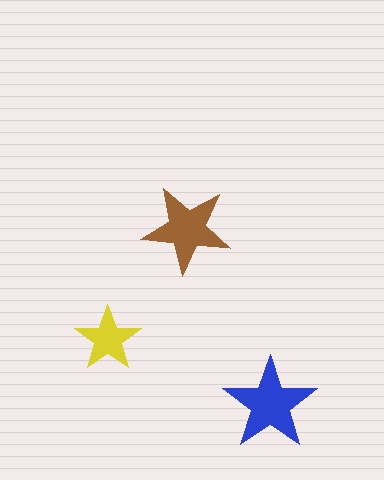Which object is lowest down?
The blue star is bottommost.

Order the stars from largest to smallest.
the blue one, the brown one, the yellow one.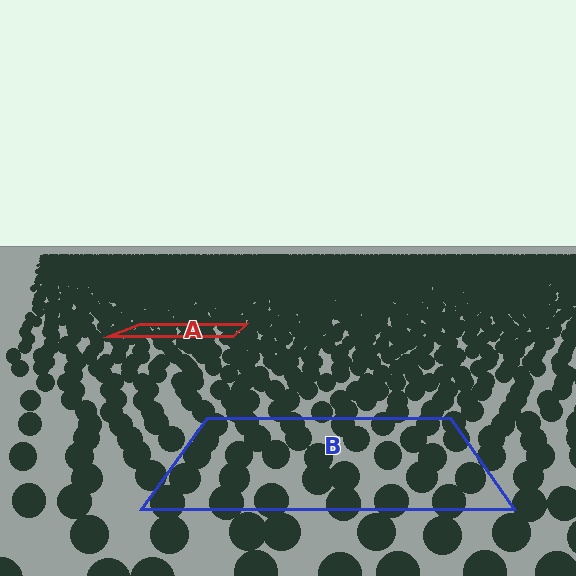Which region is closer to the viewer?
Region B is closer. The texture elements there are larger and more spread out.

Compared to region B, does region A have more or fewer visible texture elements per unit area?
Region A has more texture elements per unit area — they are packed more densely because it is farther away.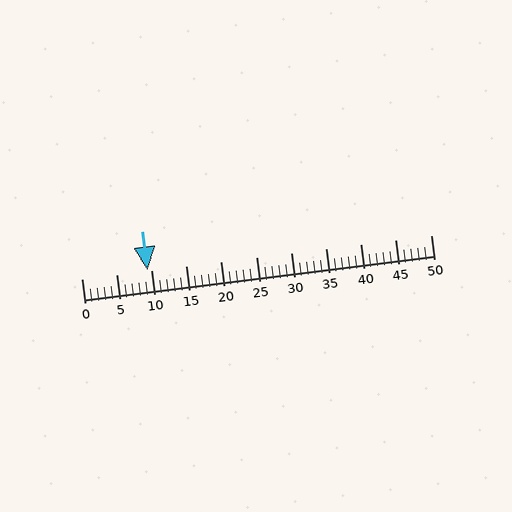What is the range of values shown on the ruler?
The ruler shows values from 0 to 50.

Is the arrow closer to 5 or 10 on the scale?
The arrow is closer to 10.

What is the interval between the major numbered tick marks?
The major tick marks are spaced 5 units apart.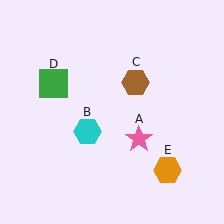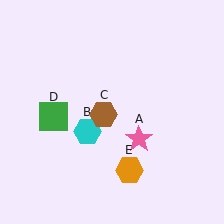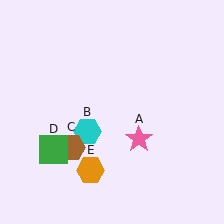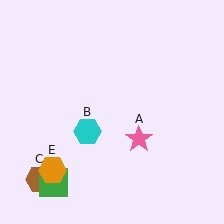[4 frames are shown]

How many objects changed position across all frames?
3 objects changed position: brown hexagon (object C), green square (object D), orange hexagon (object E).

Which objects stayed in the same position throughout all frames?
Pink star (object A) and cyan hexagon (object B) remained stationary.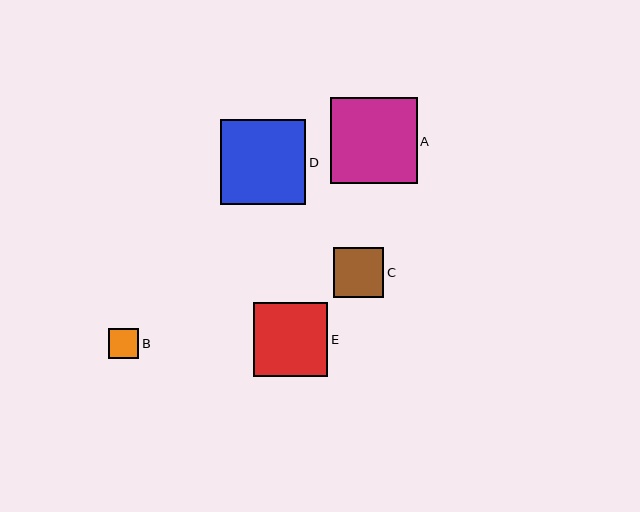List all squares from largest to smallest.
From largest to smallest: A, D, E, C, B.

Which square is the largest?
Square A is the largest with a size of approximately 86 pixels.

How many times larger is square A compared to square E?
Square A is approximately 1.2 times the size of square E.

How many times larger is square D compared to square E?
Square D is approximately 1.1 times the size of square E.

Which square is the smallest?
Square B is the smallest with a size of approximately 30 pixels.